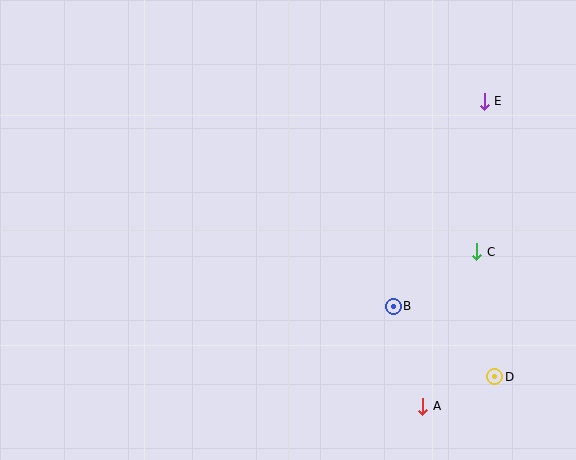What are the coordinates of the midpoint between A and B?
The midpoint between A and B is at (408, 356).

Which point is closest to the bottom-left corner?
Point B is closest to the bottom-left corner.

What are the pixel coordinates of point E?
Point E is at (484, 101).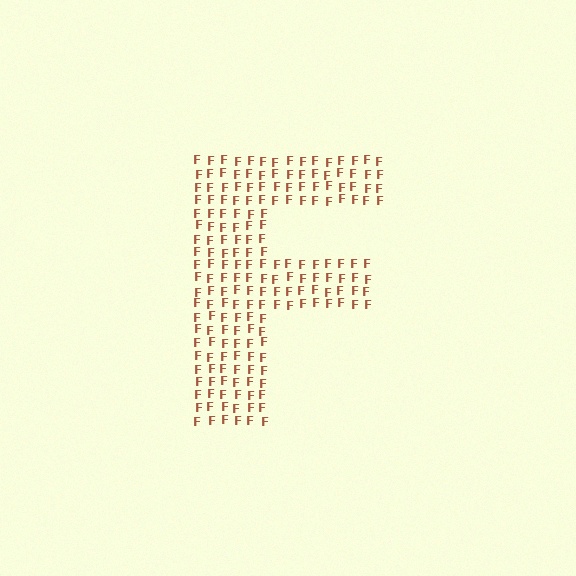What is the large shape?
The large shape is the letter F.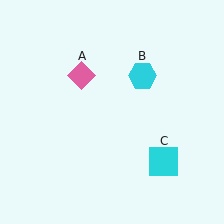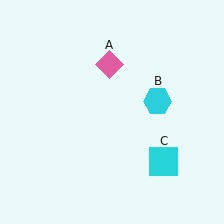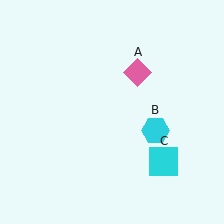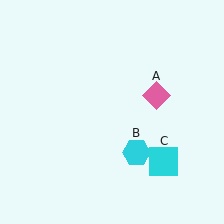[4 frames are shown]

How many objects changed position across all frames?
2 objects changed position: pink diamond (object A), cyan hexagon (object B).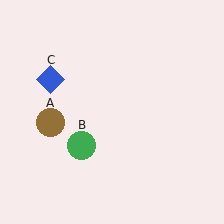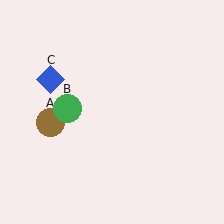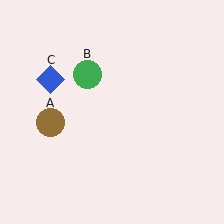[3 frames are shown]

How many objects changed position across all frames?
1 object changed position: green circle (object B).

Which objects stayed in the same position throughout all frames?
Brown circle (object A) and blue diamond (object C) remained stationary.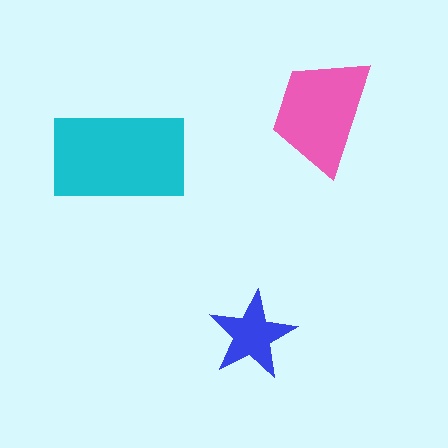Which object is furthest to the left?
The cyan rectangle is leftmost.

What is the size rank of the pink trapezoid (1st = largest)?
2nd.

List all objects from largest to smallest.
The cyan rectangle, the pink trapezoid, the blue star.